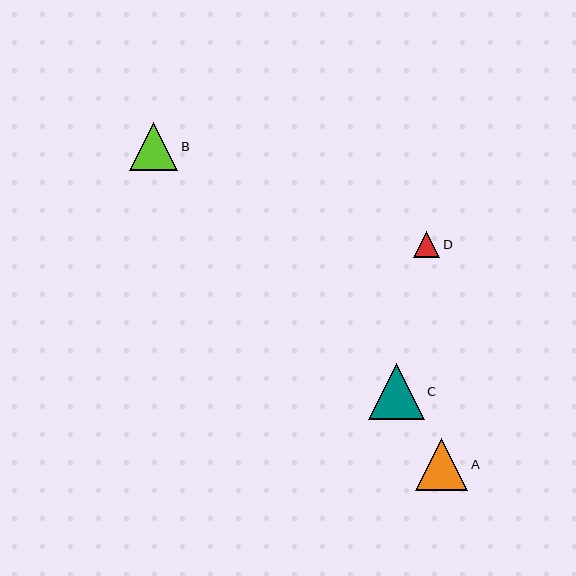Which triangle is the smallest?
Triangle D is the smallest with a size of approximately 27 pixels.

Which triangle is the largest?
Triangle C is the largest with a size of approximately 56 pixels.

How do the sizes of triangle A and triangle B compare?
Triangle A and triangle B are approximately the same size.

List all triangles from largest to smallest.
From largest to smallest: C, A, B, D.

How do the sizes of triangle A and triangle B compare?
Triangle A and triangle B are approximately the same size.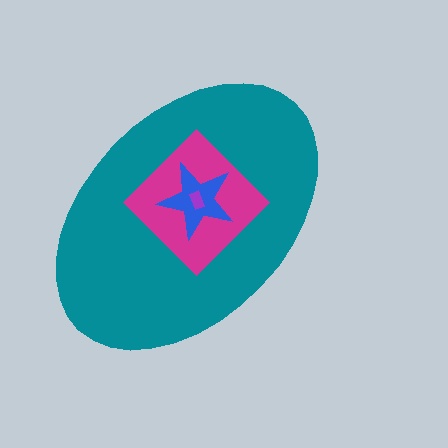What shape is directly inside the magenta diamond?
The blue star.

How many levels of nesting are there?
4.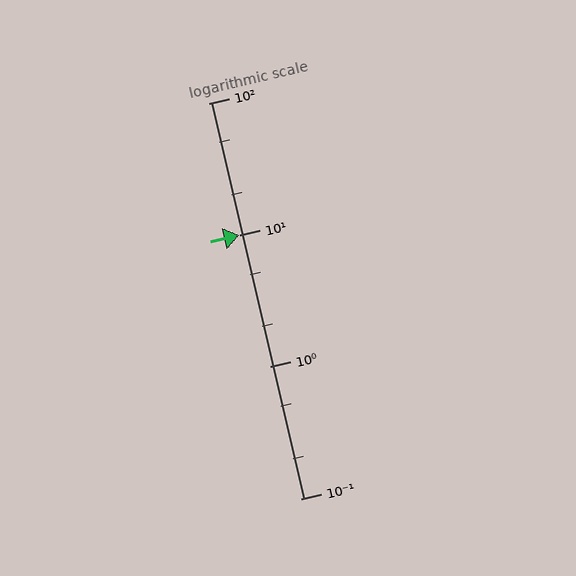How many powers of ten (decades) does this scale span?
The scale spans 3 decades, from 0.1 to 100.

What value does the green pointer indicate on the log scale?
The pointer indicates approximately 10.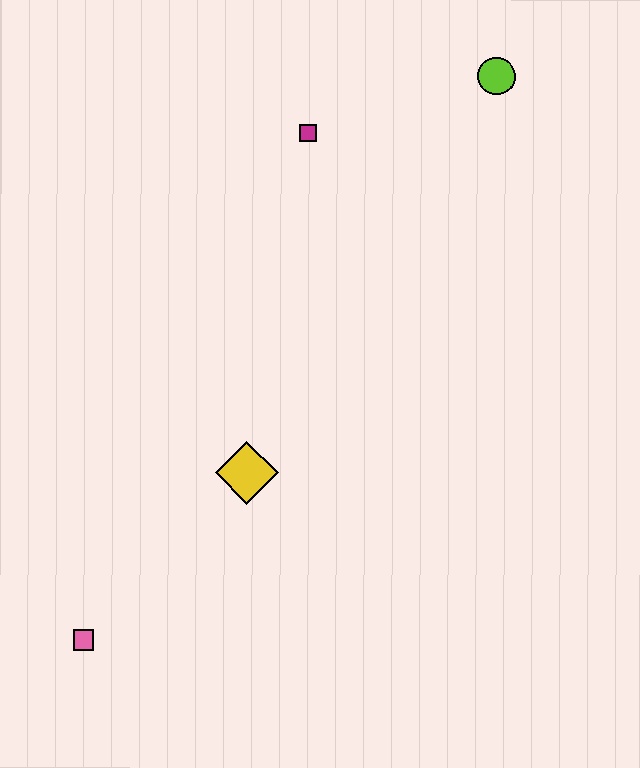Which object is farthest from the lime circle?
The pink square is farthest from the lime circle.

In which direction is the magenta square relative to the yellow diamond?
The magenta square is above the yellow diamond.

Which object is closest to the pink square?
The yellow diamond is closest to the pink square.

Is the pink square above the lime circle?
No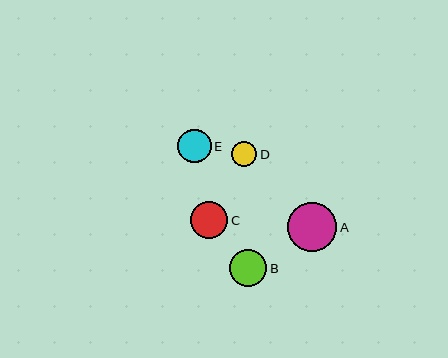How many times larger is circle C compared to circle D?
Circle C is approximately 1.5 times the size of circle D.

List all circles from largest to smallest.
From largest to smallest: A, B, C, E, D.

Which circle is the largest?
Circle A is the largest with a size of approximately 49 pixels.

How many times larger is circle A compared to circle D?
Circle A is approximately 1.9 times the size of circle D.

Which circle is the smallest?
Circle D is the smallest with a size of approximately 25 pixels.